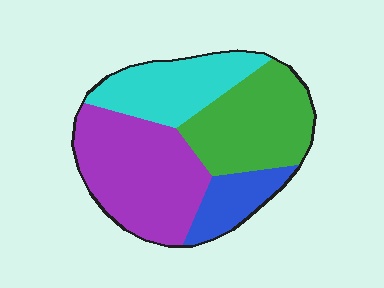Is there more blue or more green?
Green.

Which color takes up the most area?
Purple, at roughly 35%.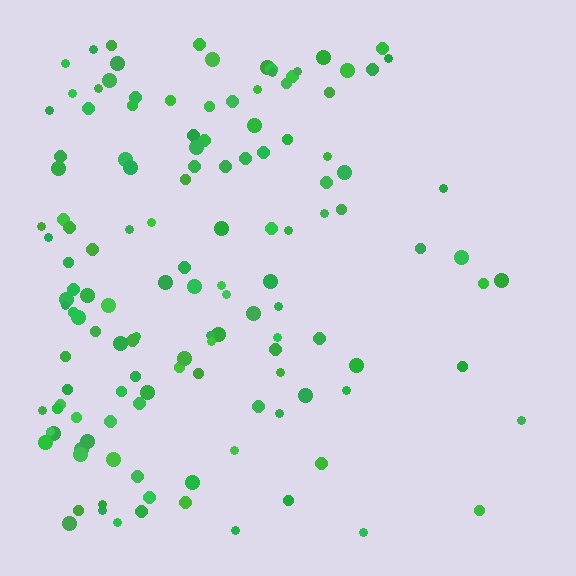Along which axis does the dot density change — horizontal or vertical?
Horizontal.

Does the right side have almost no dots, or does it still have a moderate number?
Still a moderate number, just noticeably fewer than the left.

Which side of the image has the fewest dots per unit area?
The right.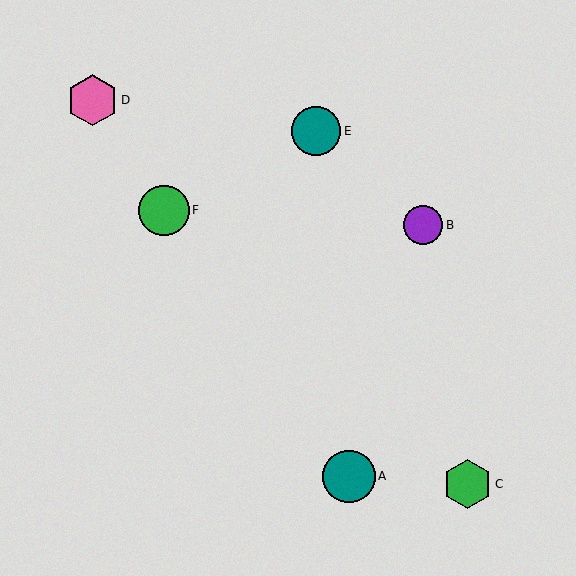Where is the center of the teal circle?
The center of the teal circle is at (316, 131).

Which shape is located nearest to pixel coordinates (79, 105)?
The pink hexagon (labeled D) at (93, 100) is nearest to that location.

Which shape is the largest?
The teal circle (labeled A) is the largest.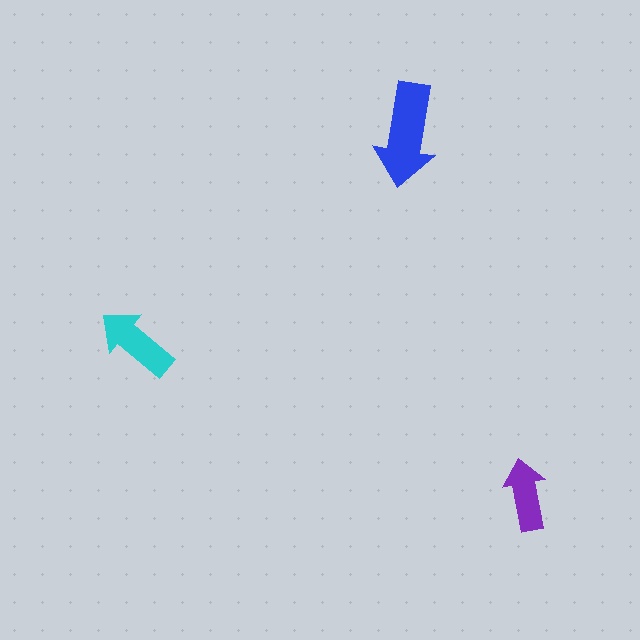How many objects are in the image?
There are 3 objects in the image.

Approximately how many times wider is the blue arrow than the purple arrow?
About 1.5 times wider.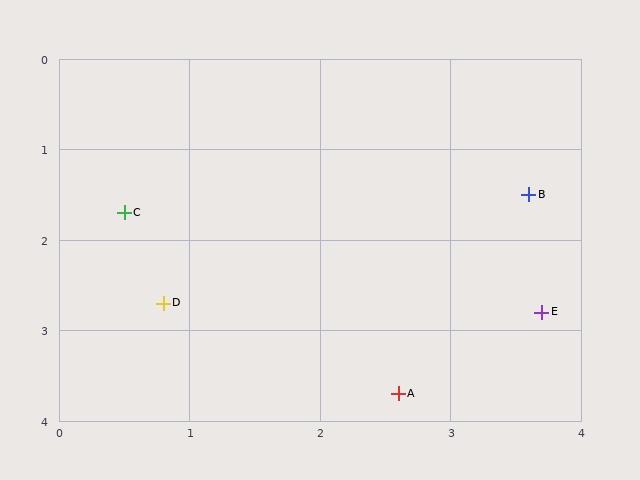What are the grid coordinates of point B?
Point B is at approximately (3.6, 1.5).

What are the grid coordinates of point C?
Point C is at approximately (0.5, 1.7).